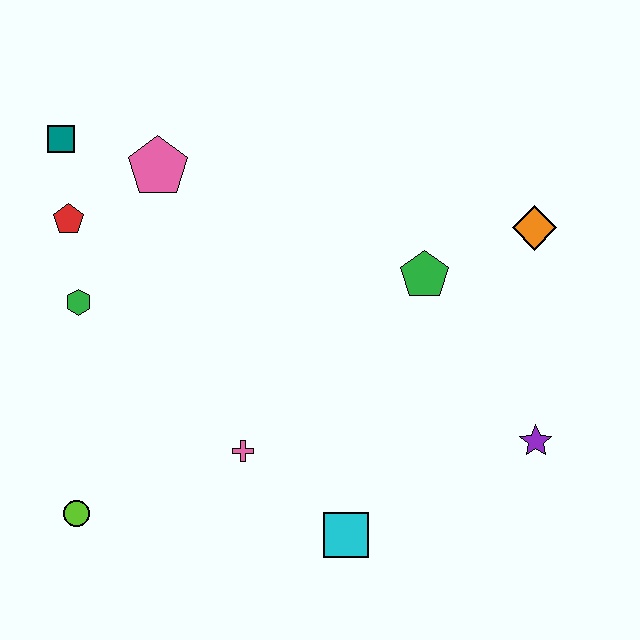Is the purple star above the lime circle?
Yes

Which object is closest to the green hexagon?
The red pentagon is closest to the green hexagon.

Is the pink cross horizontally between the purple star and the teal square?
Yes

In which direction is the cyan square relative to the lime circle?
The cyan square is to the right of the lime circle.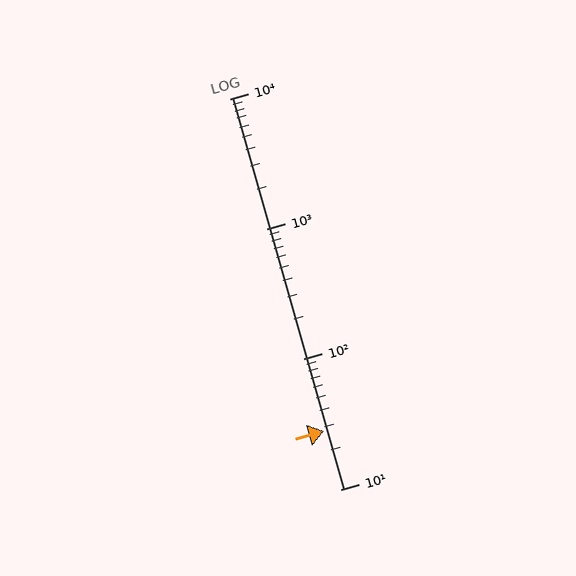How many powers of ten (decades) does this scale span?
The scale spans 3 decades, from 10 to 10000.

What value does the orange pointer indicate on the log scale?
The pointer indicates approximately 28.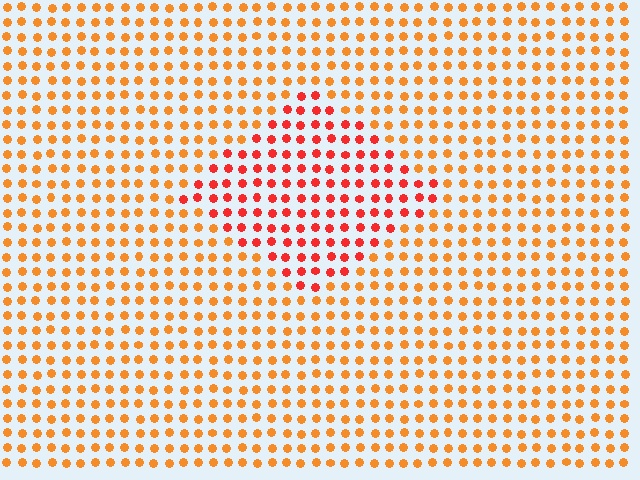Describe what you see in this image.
The image is filled with small orange elements in a uniform arrangement. A diamond-shaped region is visible where the elements are tinted to a slightly different hue, forming a subtle color boundary.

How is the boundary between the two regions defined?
The boundary is defined purely by a slight shift in hue (about 30 degrees). Spacing, size, and orientation are identical on both sides.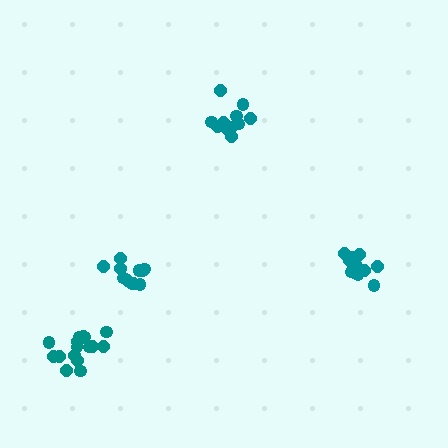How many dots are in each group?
Group 1: 16 dots, Group 2: 14 dots, Group 3: 11 dots, Group 4: 11 dots (52 total).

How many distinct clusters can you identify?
There are 4 distinct clusters.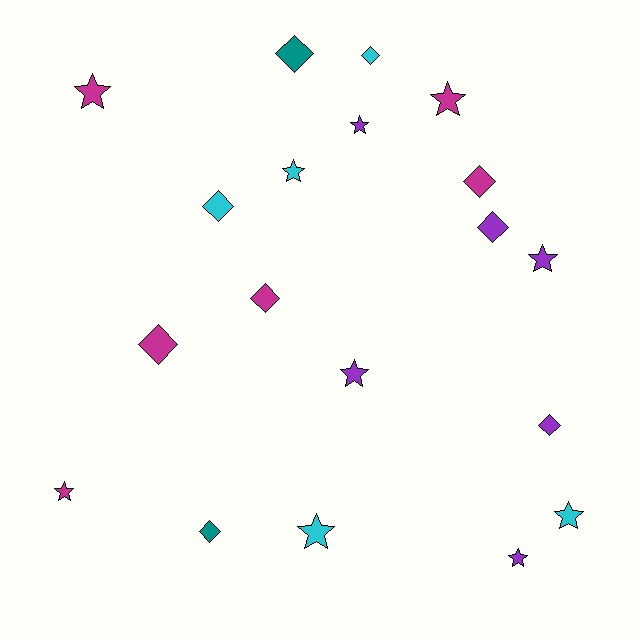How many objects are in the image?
There are 19 objects.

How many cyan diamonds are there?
There are 2 cyan diamonds.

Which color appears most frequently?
Magenta, with 6 objects.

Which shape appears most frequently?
Star, with 10 objects.